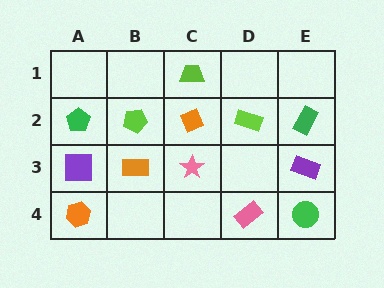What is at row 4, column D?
A pink rectangle.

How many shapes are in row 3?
4 shapes.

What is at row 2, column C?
An orange diamond.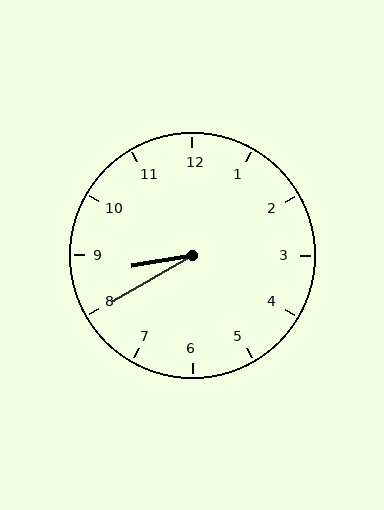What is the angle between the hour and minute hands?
Approximately 20 degrees.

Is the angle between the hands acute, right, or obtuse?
It is acute.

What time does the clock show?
8:40.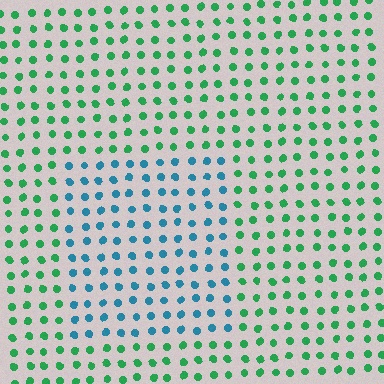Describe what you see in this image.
The image is filled with small green elements in a uniform arrangement. A rectangle-shaped region is visible where the elements are tinted to a slightly different hue, forming a subtle color boundary.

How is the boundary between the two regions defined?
The boundary is defined purely by a slight shift in hue (about 54 degrees). Spacing, size, and orientation are identical on both sides.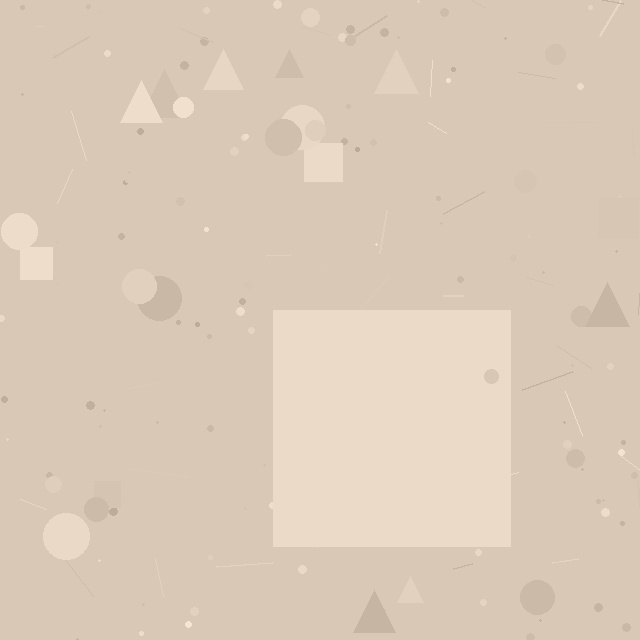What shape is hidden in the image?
A square is hidden in the image.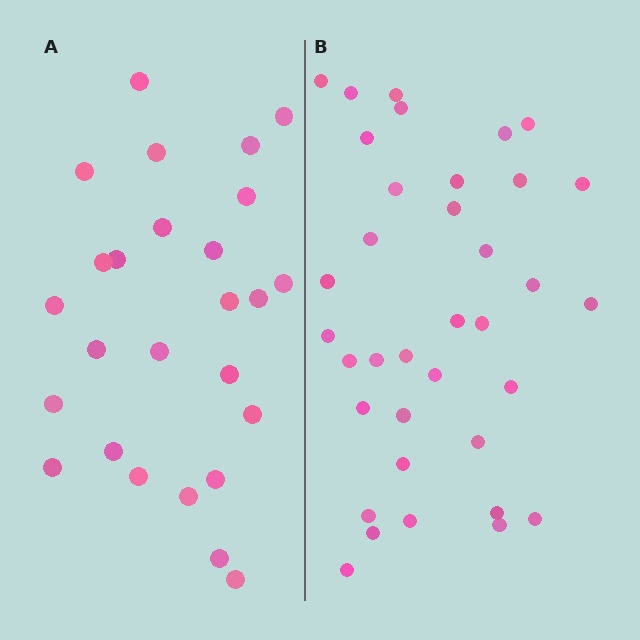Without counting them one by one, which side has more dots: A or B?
Region B (the right region) has more dots.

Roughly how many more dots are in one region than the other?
Region B has roughly 10 or so more dots than region A.